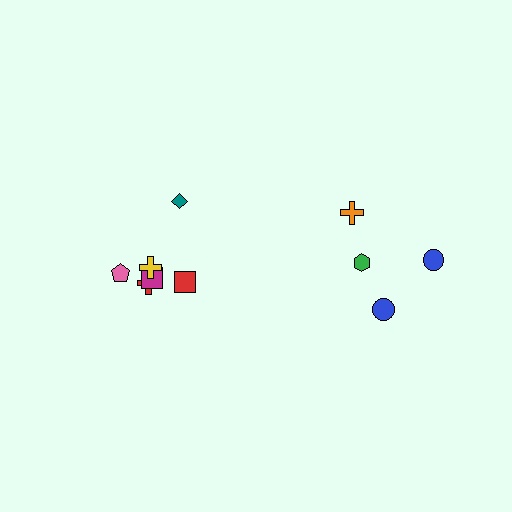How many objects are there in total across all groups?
There are 10 objects.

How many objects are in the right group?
There are 4 objects.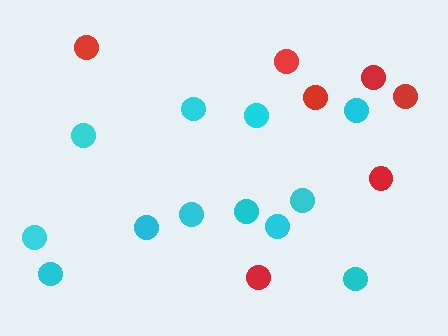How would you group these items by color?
There are 2 groups: one group of red circles (7) and one group of cyan circles (12).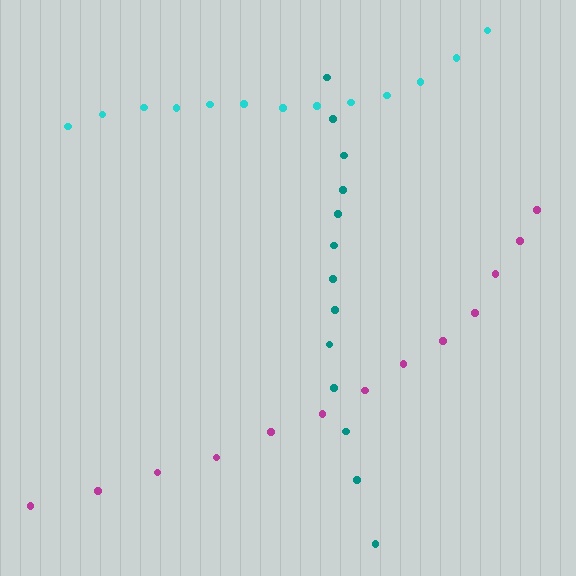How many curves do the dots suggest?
There are 3 distinct paths.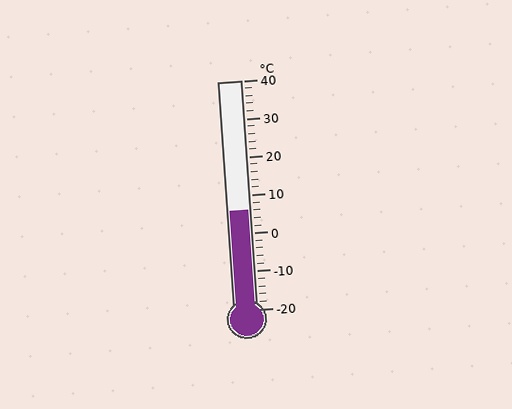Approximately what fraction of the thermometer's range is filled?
The thermometer is filled to approximately 45% of its range.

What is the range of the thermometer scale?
The thermometer scale ranges from -20°C to 40°C.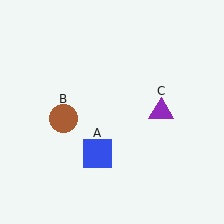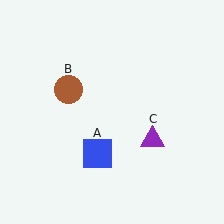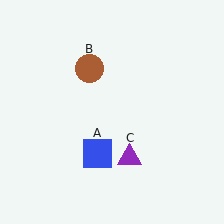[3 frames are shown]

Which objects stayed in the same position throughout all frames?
Blue square (object A) remained stationary.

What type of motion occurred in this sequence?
The brown circle (object B), purple triangle (object C) rotated clockwise around the center of the scene.